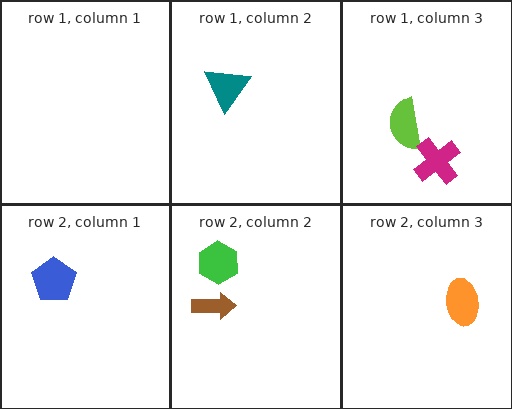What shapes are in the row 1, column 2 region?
The teal triangle.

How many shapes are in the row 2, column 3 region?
1.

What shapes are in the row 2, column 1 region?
The blue pentagon.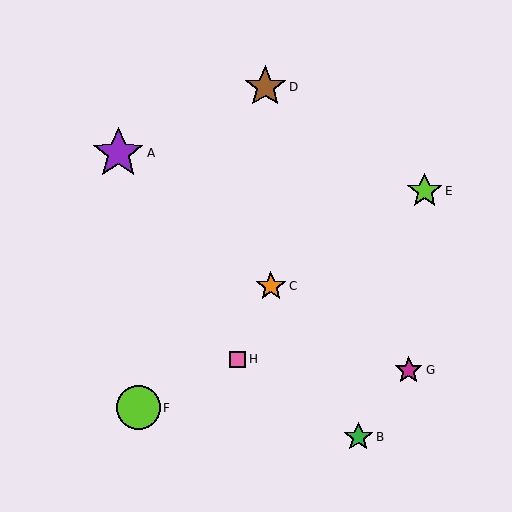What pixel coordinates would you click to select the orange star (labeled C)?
Click at (271, 286) to select the orange star C.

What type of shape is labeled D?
Shape D is a brown star.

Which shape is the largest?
The purple star (labeled A) is the largest.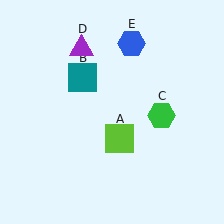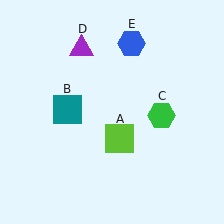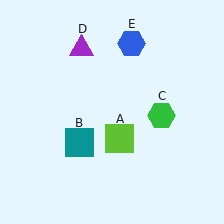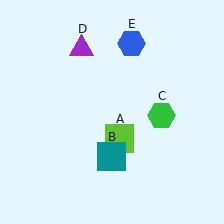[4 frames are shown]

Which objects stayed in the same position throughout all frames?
Lime square (object A) and green hexagon (object C) and purple triangle (object D) and blue hexagon (object E) remained stationary.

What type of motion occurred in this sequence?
The teal square (object B) rotated counterclockwise around the center of the scene.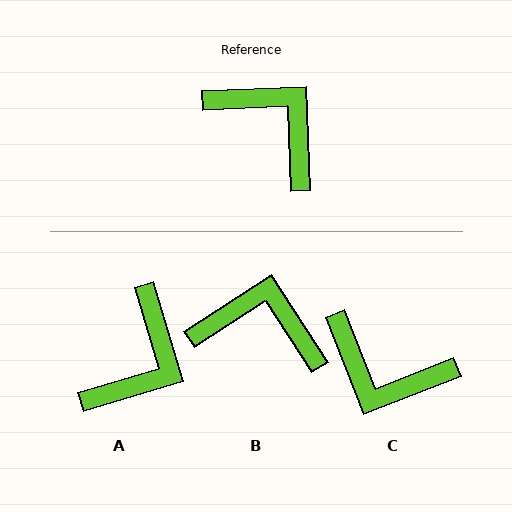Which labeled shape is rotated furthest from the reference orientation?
C, about 161 degrees away.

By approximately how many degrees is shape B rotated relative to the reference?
Approximately 31 degrees counter-clockwise.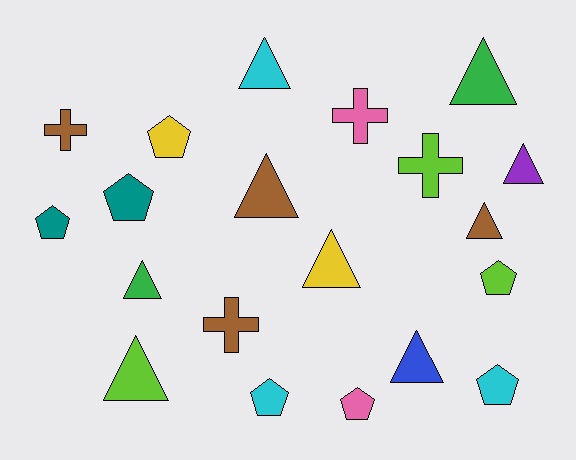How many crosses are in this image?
There are 4 crosses.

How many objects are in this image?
There are 20 objects.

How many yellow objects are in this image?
There are 2 yellow objects.